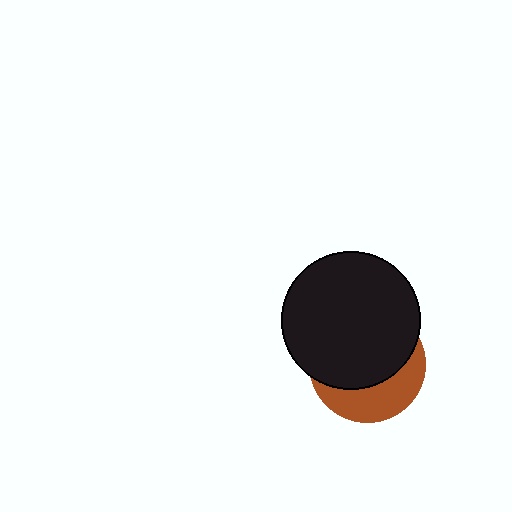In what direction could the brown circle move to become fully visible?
The brown circle could move down. That would shift it out from behind the black circle entirely.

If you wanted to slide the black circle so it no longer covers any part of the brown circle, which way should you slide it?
Slide it up — that is the most direct way to separate the two shapes.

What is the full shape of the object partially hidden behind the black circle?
The partially hidden object is a brown circle.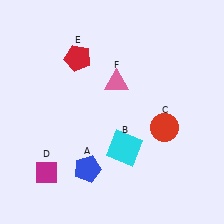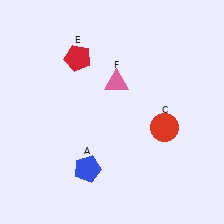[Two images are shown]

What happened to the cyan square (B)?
The cyan square (B) was removed in Image 2. It was in the bottom-right area of Image 1.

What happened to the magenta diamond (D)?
The magenta diamond (D) was removed in Image 2. It was in the bottom-left area of Image 1.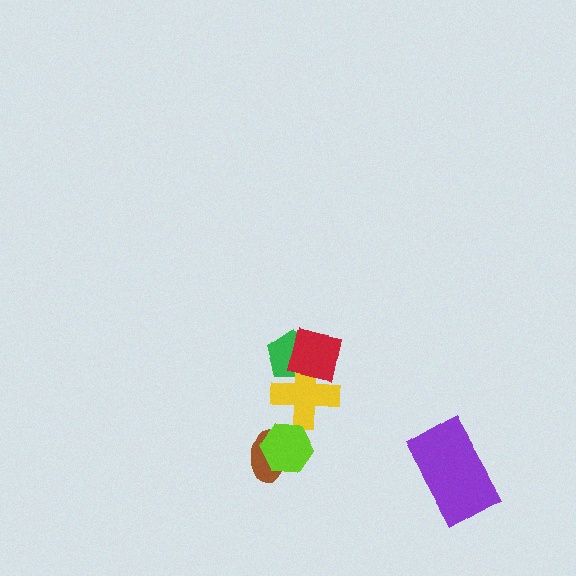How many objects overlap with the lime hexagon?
1 object overlaps with the lime hexagon.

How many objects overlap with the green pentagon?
2 objects overlap with the green pentagon.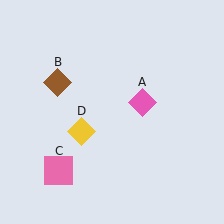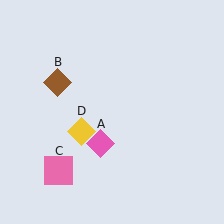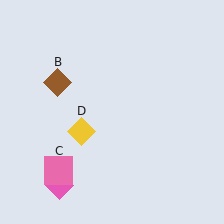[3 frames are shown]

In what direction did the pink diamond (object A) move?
The pink diamond (object A) moved down and to the left.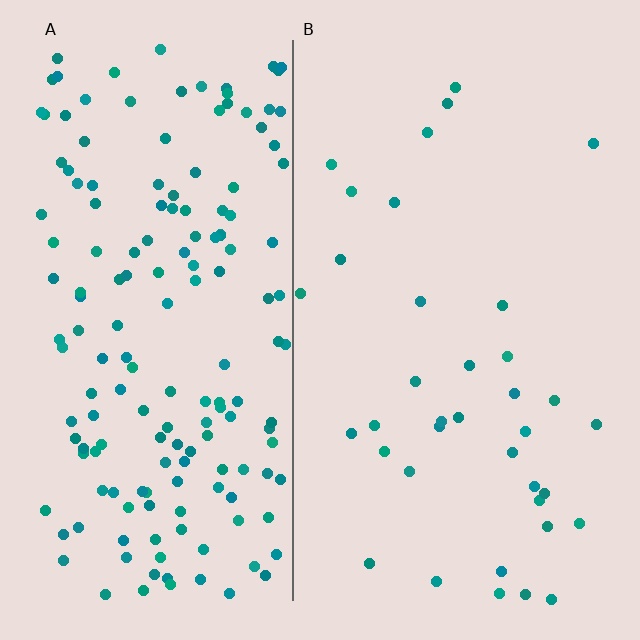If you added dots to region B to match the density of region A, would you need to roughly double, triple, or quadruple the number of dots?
Approximately quadruple.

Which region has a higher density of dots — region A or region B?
A (the left).